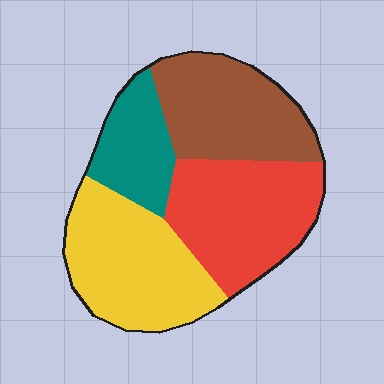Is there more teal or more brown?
Brown.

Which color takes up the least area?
Teal, at roughly 15%.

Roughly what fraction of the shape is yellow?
Yellow covers 30% of the shape.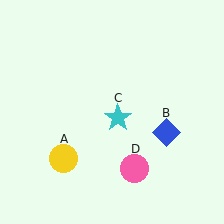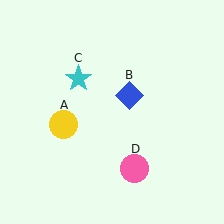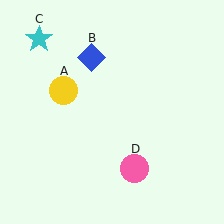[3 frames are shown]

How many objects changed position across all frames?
3 objects changed position: yellow circle (object A), blue diamond (object B), cyan star (object C).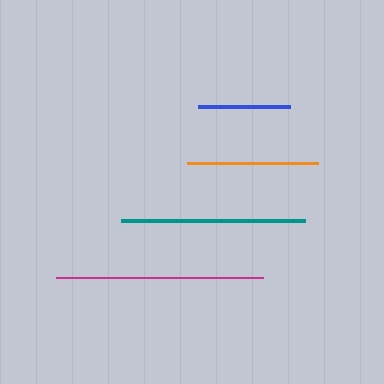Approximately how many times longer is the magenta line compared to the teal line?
The magenta line is approximately 1.1 times the length of the teal line.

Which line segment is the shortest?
The blue line is the shortest at approximately 92 pixels.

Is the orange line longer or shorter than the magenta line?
The magenta line is longer than the orange line.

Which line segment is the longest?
The magenta line is the longest at approximately 207 pixels.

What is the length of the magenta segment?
The magenta segment is approximately 207 pixels long.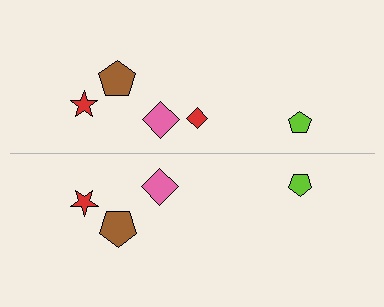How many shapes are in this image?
There are 9 shapes in this image.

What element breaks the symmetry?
A red diamond is missing from the bottom side.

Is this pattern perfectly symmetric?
No, the pattern is not perfectly symmetric. A red diamond is missing from the bottom side.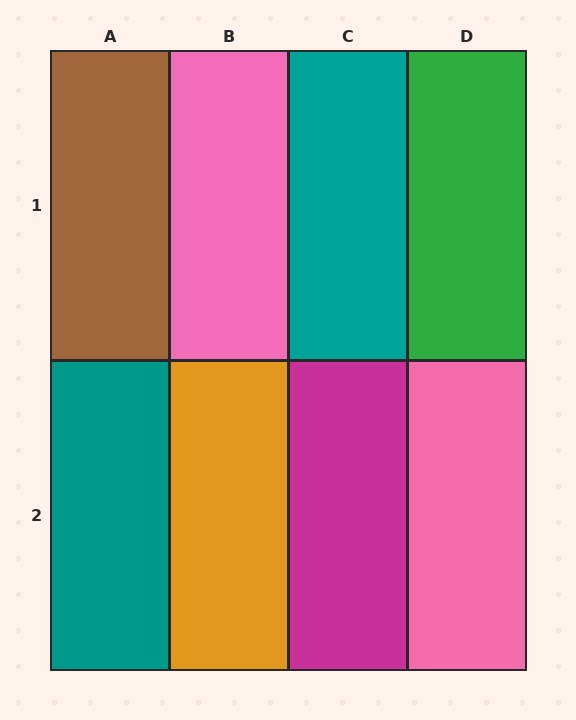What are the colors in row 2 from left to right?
Teal, orange, magenta, pink.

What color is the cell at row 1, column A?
Brown.